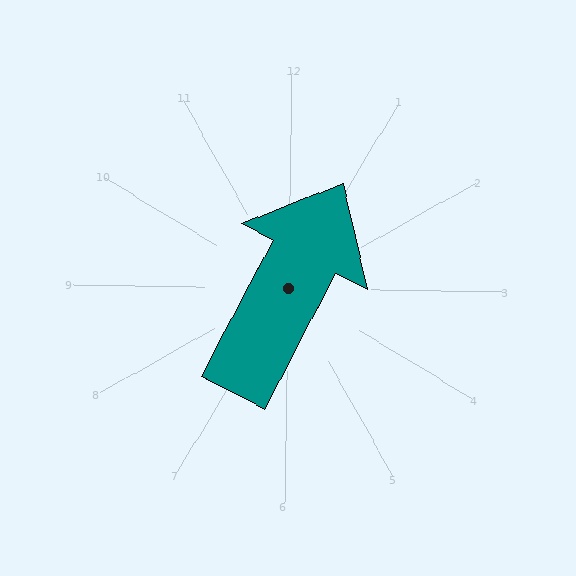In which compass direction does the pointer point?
Northeast.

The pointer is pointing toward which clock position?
Roughly 1 o'clock.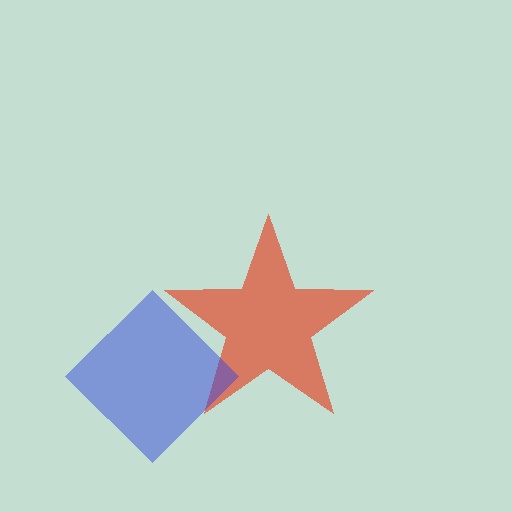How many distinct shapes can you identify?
There are 2 distinct shapes: a red star, a blue diamond.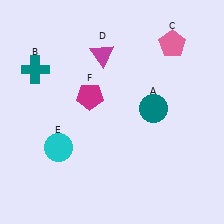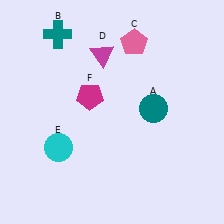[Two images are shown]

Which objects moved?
The objects that moved are: the teal cross (B), the pink pentagon (C).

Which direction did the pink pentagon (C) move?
The pink pentagon (C) moved left.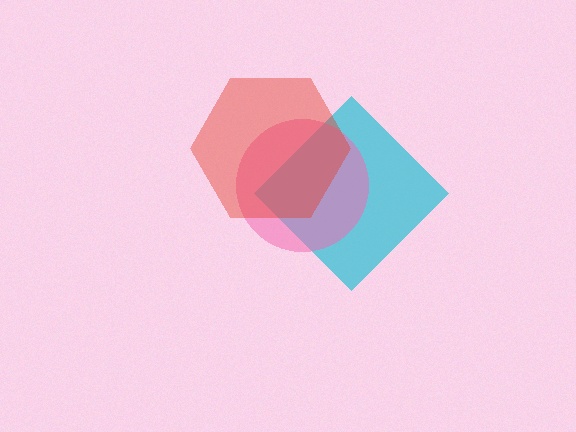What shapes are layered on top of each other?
The layered shapes are: a cyan diamond, a pink circle, a red hexagon.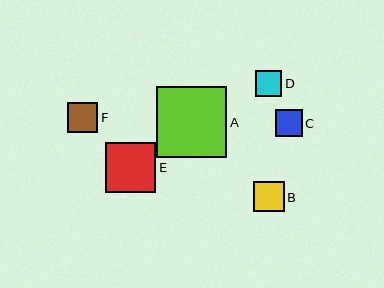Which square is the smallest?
Square D is the smallest with a size of approximately 26 pixels.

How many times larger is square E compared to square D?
Square E is approximately 1.9 times the size of square D.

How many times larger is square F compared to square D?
Square F is approximately 1.2 times the size of square D.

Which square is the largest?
Square A is the largest with a size of approximately 70 pixels.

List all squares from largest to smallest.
From largest to smallest: A, E, B, F, C, D.